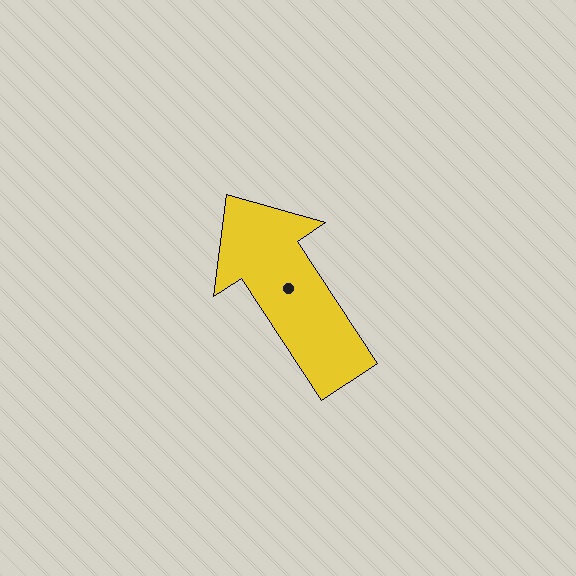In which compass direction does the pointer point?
Northwest.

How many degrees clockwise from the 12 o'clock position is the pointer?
Approximately 327 degrees.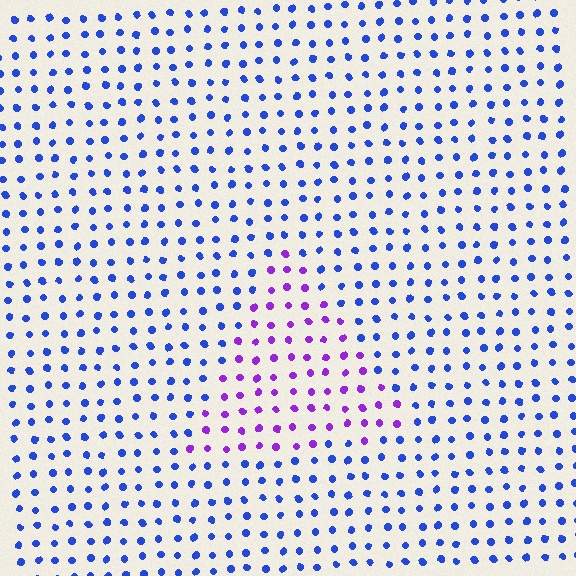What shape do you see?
I see a triangle.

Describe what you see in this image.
The image is filled with small blue elements in a uniform arrangement. A triangle-shaped region is visible where the elements are tinted to a slightly different hue, forming a subtle color boundary.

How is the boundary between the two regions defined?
The boundary is defined purely by a slight shift in hue (about 51 degrees). Spacing, size, and orientation are identical on both sides.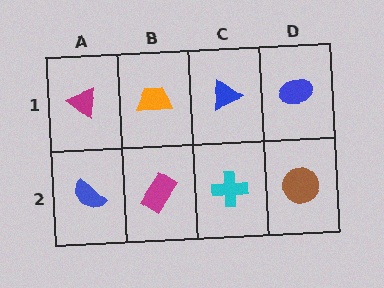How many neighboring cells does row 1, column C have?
3.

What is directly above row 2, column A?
A magenta triangle.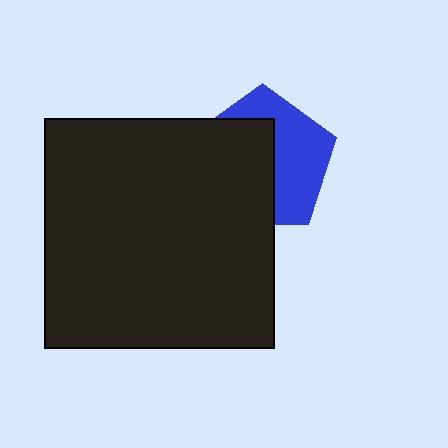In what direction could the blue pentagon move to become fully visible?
The blue pentagon could move right. That would shift it out from behind the black square entirely.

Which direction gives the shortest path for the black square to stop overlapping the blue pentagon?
Moving left gives the shortest separation.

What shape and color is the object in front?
The object in front is a black square.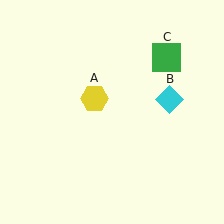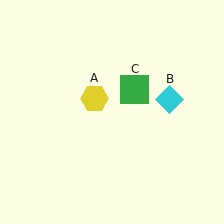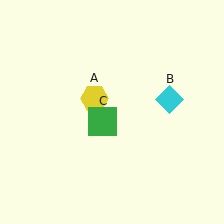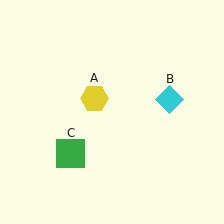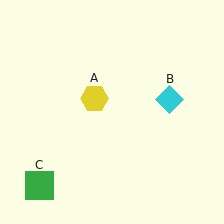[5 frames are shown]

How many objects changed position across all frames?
1 object changed position: green square (object C).